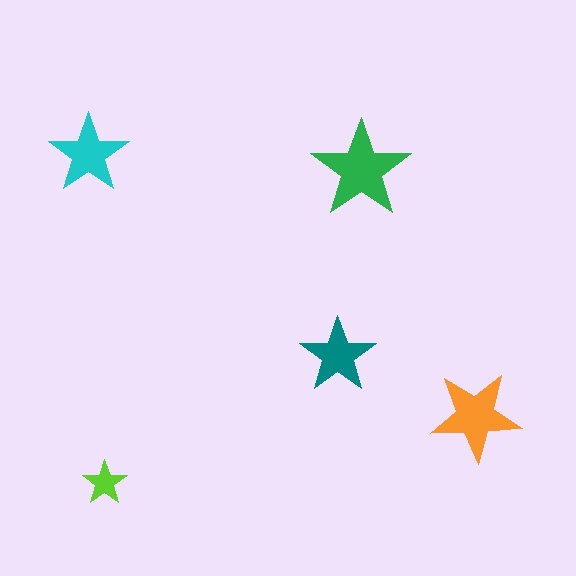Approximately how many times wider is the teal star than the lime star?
About 1.5 times wider.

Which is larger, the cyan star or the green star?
The green one.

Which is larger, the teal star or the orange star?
The orange one.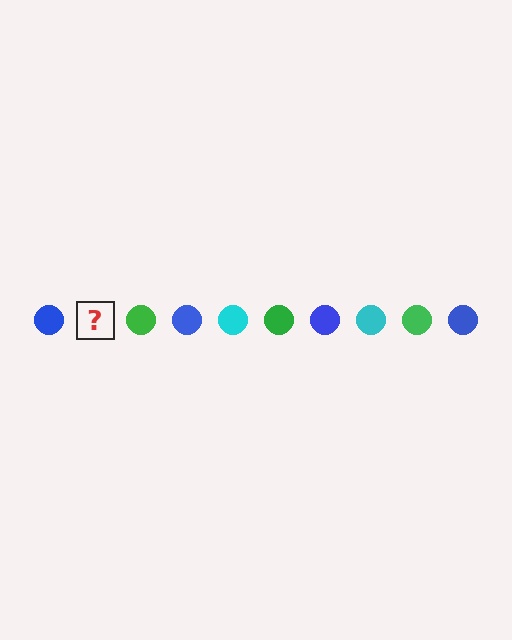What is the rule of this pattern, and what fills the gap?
The rule is that the pattern cycles through blue, cyan, green circles. The gap should be filled with a cyan circle.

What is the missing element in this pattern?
The missing element is a cyan circle.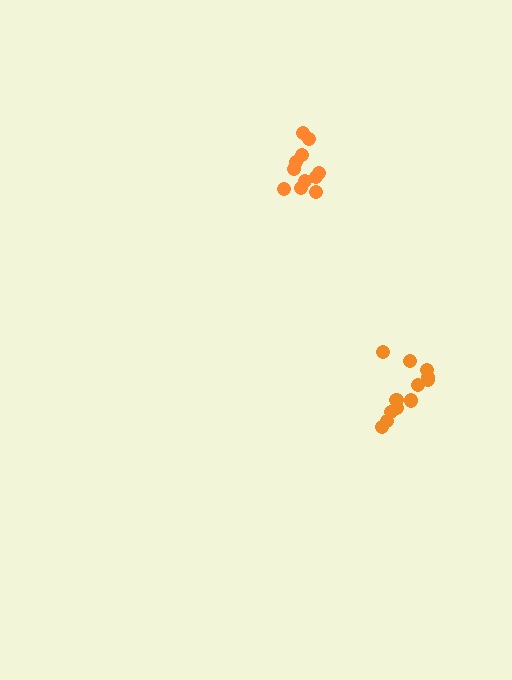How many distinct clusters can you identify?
There are 2 distinct clusters.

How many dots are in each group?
Group 1: 12 dots, Group 2: 11 dots (23 total).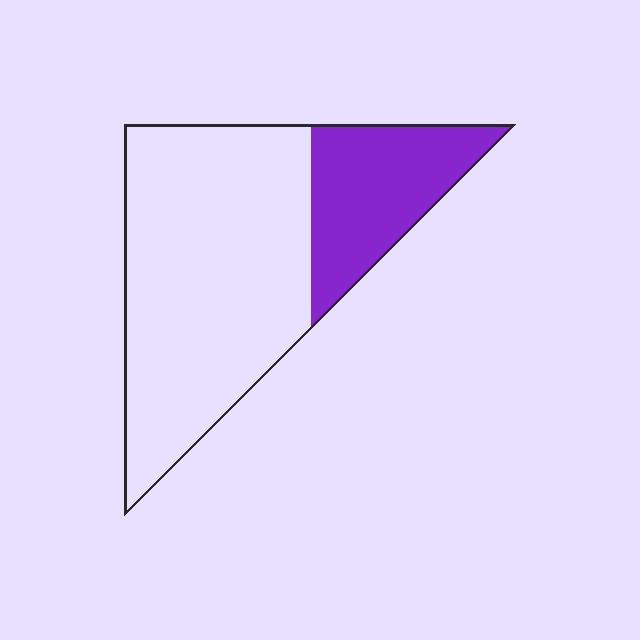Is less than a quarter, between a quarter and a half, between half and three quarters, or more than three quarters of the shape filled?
Between a quarter and a half.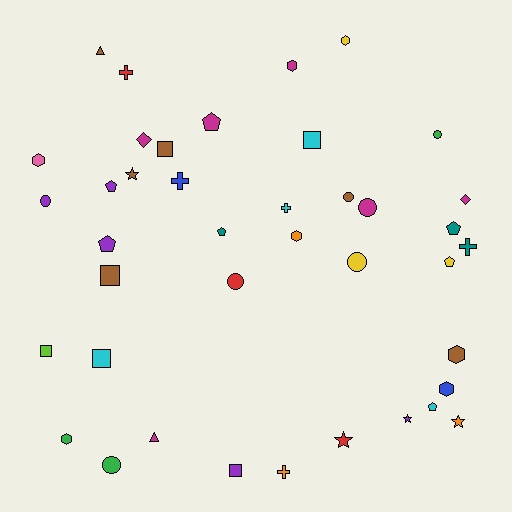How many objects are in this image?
There are 40 objects.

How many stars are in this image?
There are 4 stars.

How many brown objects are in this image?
There are 6 brown objects.